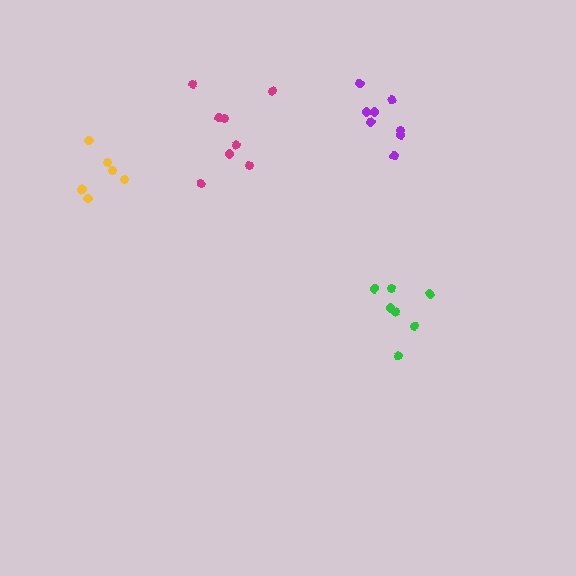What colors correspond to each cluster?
The clusters are colored: purple, yellow, green, magenta.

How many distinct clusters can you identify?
There are 4 distinct clusters.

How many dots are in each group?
Group 1: 8 dots, Group 2: 6 dots, Group 3: 7 dots, Group 4: 8 dots (29 total).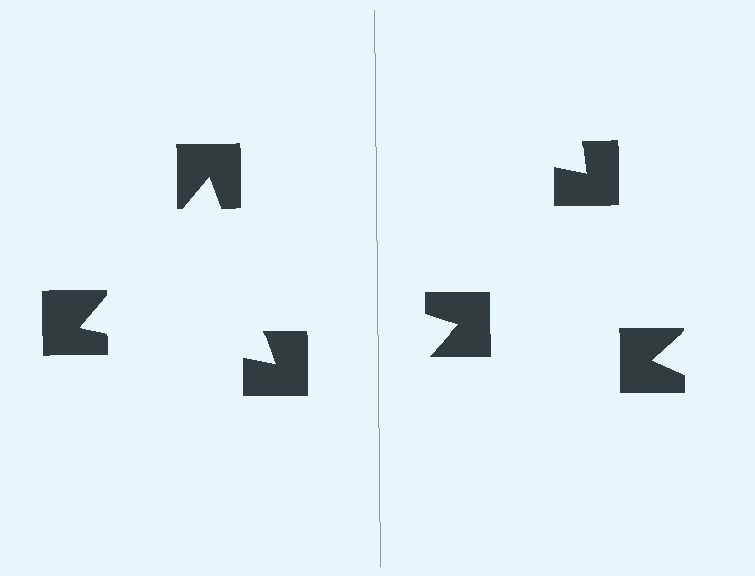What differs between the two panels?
The notched squares are positioned identically on both sides; only the wedge orientations differ. On the left they align to a triangle; on the right they are misaligned.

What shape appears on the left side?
An illusory triangle.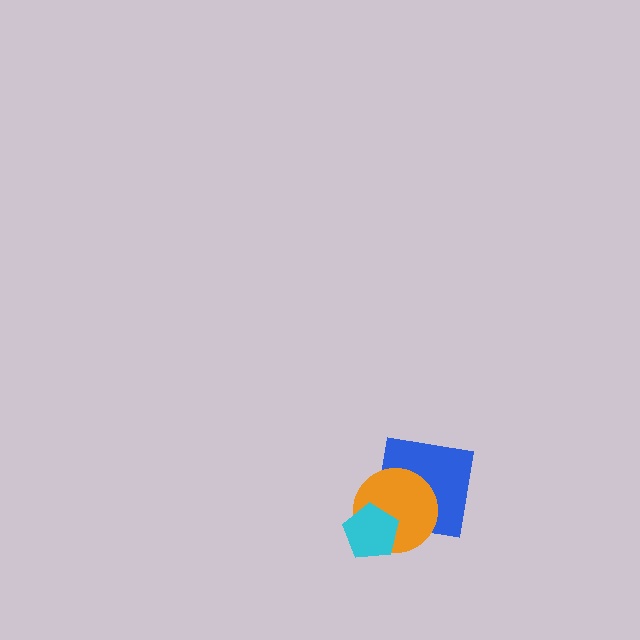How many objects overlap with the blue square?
1 object overlaps with the blue square.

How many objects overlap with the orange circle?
2 objects overlap with the orange circle.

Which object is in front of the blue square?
The orange circle is in front of the blue square.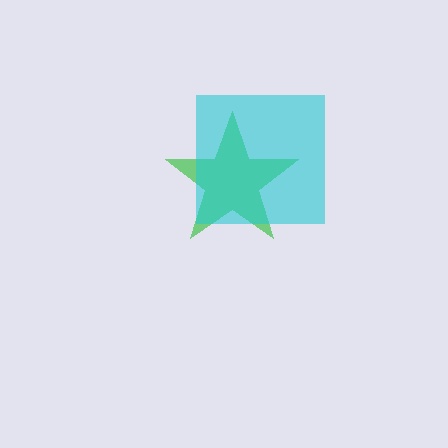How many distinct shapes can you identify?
There are 2 distinct shapes: a green star, a cyan square.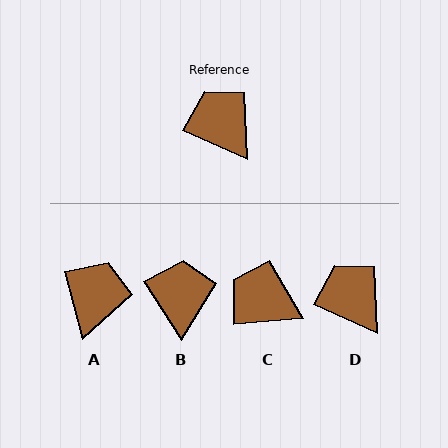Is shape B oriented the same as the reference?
No, it is off by about 33 degrees.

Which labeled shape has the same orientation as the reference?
D.